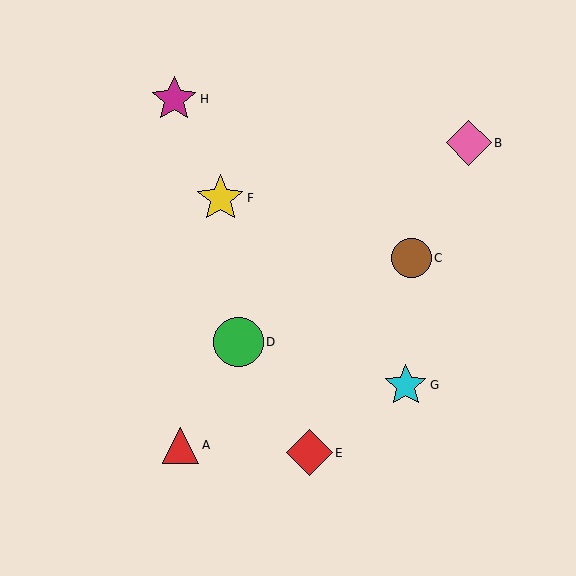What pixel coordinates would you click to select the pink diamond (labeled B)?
Click at (469, 143) to select the pink diamond B.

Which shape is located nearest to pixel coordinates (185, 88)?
The magenta star (labeled H) at (174, 99) is nearest to that location.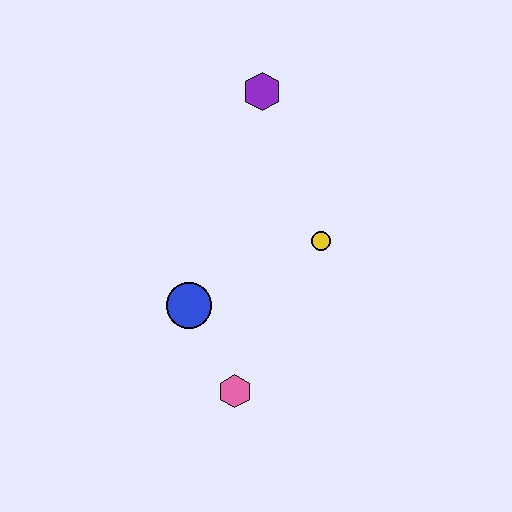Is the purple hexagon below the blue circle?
No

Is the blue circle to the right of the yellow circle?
No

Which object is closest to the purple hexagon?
The yellow circle is closest to the purple hexagon.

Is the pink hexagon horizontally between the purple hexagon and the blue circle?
Yes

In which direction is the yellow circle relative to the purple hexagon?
The yellow circle is below the purple hexagon.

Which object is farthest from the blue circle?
The purple hexagon is farthest from the blue circle.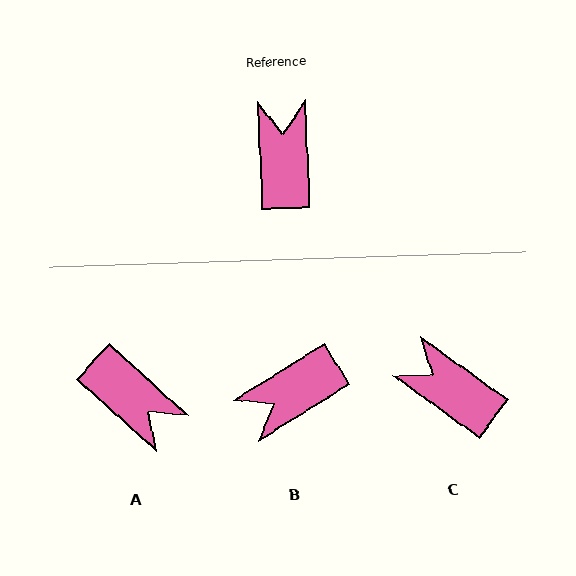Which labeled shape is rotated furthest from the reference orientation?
A, about 135 degrees away.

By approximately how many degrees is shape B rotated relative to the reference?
Approximately 120 degrees counter-clockwise.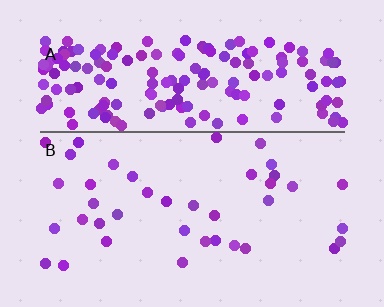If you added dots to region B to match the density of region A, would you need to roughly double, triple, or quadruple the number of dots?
Approximately quadruple.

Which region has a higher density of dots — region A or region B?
A (the top).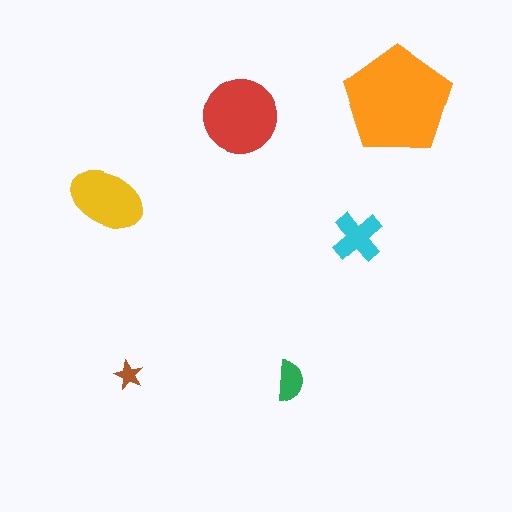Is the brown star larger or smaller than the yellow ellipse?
Smaller.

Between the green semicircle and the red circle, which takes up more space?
The red circle.